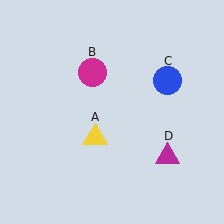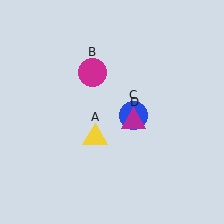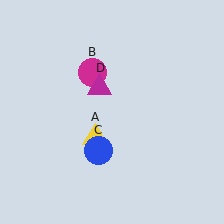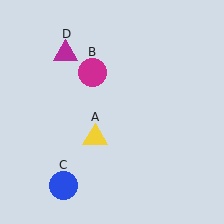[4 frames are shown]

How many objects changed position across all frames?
2 objects changed position: blue circle (object C), magenta triangle (object D).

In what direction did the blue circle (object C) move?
The blue circle (object C) moved down and to the left.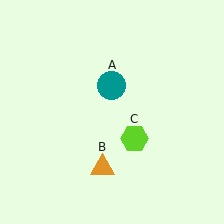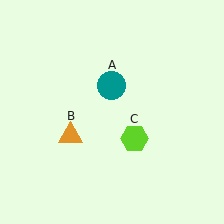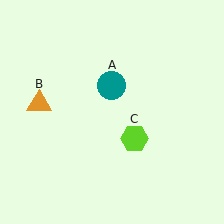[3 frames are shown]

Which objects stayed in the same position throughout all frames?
Teal circle (object A) and lime hexagon (object C) remained stationary.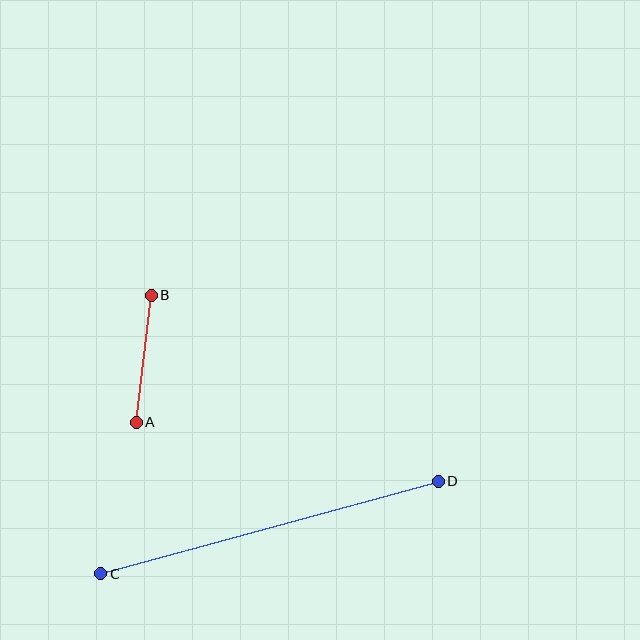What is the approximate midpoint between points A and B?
The midpoint is at approximately (144, 359) pixels.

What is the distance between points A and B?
The distance is approximately 128 pixels.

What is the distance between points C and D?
The distance is approximately 350 pixels.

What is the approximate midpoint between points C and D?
The midpoint is at approximately (269, 528) pixels.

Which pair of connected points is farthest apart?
Points C and D are farthest apart.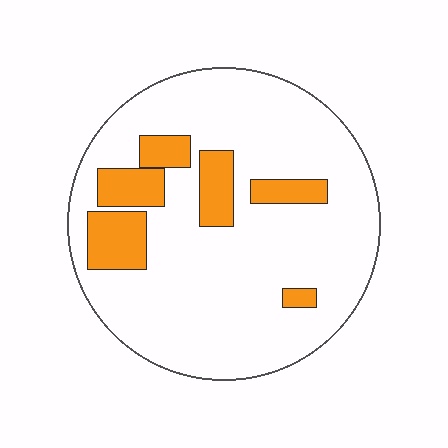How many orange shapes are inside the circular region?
6.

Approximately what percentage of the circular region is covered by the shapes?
Approximately 15%.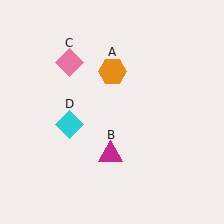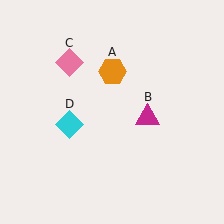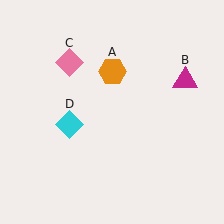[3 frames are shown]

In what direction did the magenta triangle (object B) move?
The magenta triangle (object B) moved up and to the right.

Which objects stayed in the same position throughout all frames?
Orange hexagon (object A) and pink diamond (object C) and cyan diamond (object D) remained stationary.